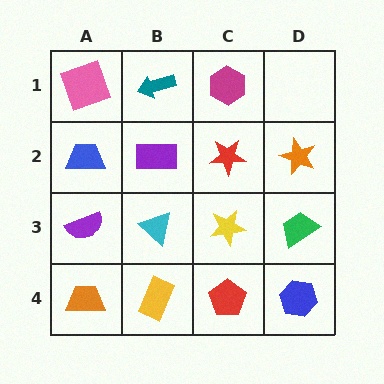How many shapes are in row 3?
4 shapes.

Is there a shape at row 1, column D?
No, that cell is empty.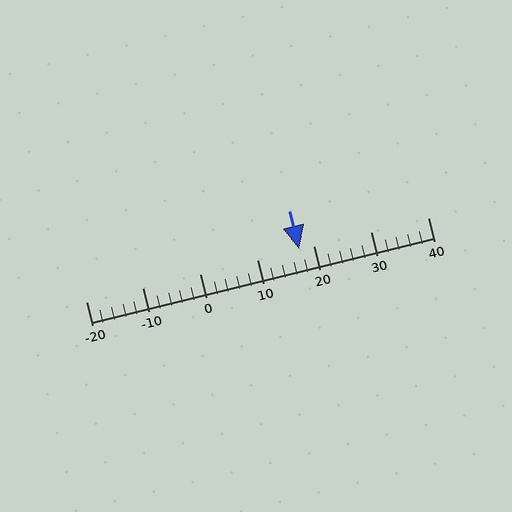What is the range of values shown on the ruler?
The ruler shows values from -20 to 40.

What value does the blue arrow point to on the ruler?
The blue arrow points to approximately 17.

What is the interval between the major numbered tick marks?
The major tick marks are spaced 10 units apart.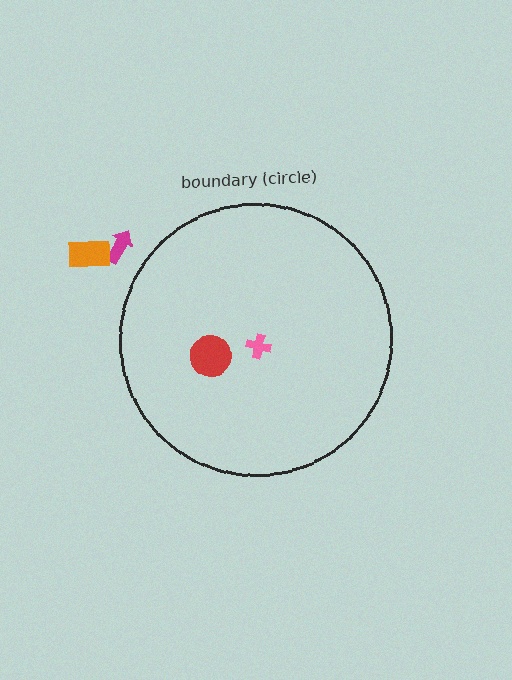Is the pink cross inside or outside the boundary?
Inside.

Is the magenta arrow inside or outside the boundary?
Outside.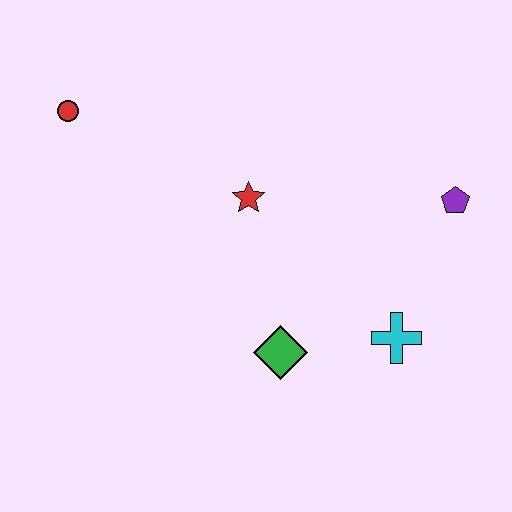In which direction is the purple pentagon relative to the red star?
The purple pentagon is to the right of the red star.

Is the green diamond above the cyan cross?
No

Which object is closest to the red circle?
The red star is closest to the red circle.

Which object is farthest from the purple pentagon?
The red circle is farthest from the purple pentagon.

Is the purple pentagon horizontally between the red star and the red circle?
No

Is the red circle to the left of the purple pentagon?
Yes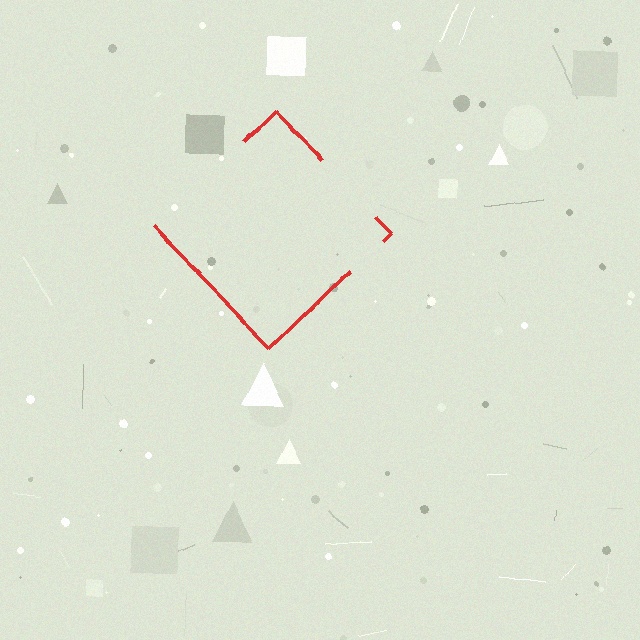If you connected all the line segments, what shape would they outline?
They would outline a diamond.